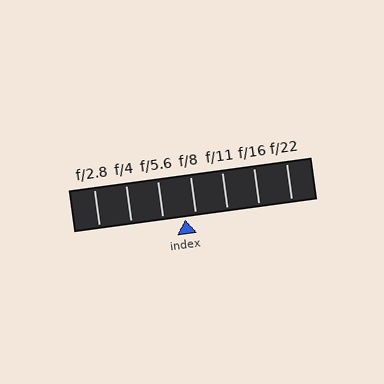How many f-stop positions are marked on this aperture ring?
There are 7 f-stop positions marked.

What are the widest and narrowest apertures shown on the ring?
The widest aperture shown is f/2.8 and the narrowest is f/22.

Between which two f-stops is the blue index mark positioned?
The index mark is between f/5.6 and f/8.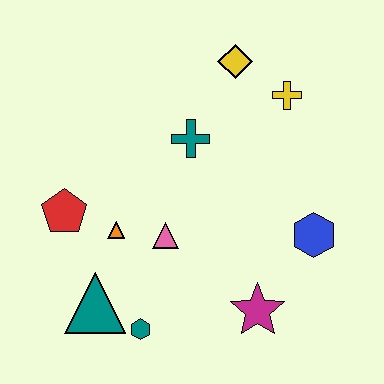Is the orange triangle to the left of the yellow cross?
Yes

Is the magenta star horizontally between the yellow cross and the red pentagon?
Yes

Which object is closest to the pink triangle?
The orange triangle is closest to the pink triangle.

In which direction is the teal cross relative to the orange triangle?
The teal cross is above the orange triangle.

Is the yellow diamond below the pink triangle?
No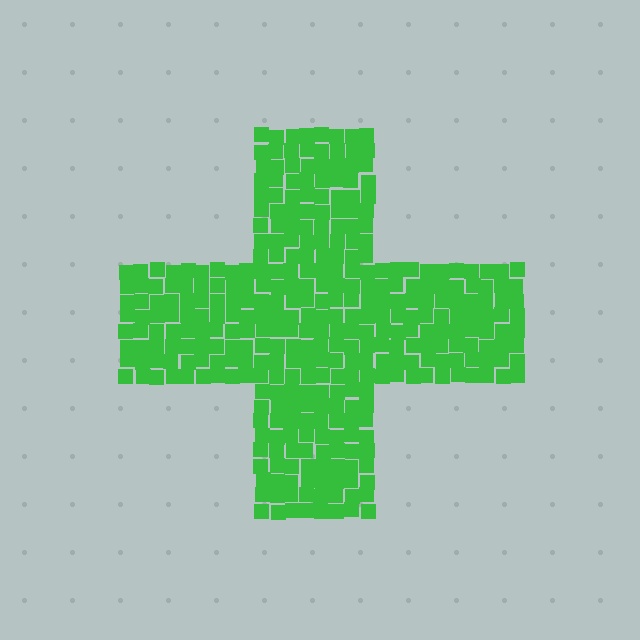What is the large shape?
The large shape is a cross.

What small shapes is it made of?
It is made of small squares.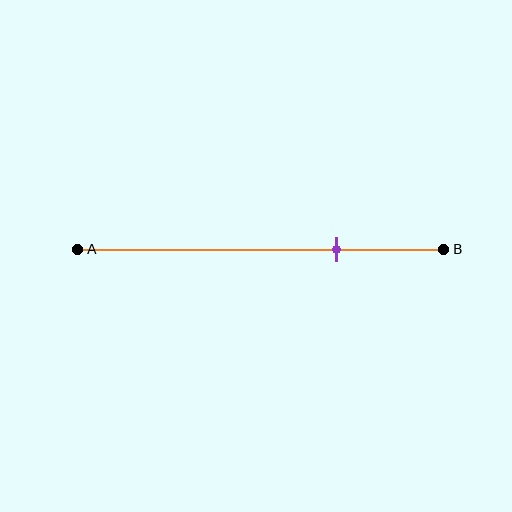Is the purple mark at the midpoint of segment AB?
No, the mark is at about 70% from A, not at the 50% midpoint.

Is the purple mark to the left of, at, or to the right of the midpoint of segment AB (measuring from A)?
The purple mark is to the right of the midpoint of segment AB.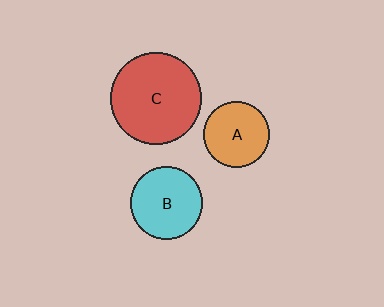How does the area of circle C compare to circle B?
Approximately 1.6 times.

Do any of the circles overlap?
No, none of the circles overlap.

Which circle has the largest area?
Circle C (red).